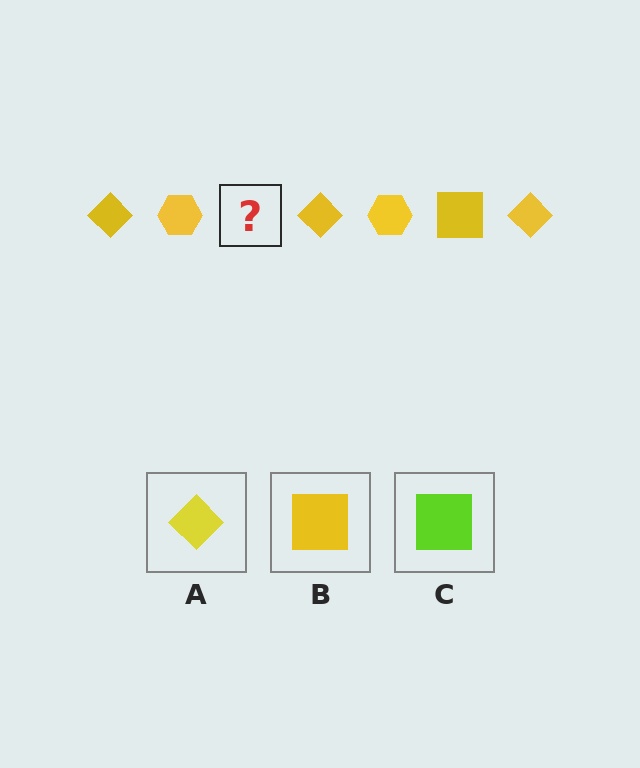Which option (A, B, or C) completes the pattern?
B.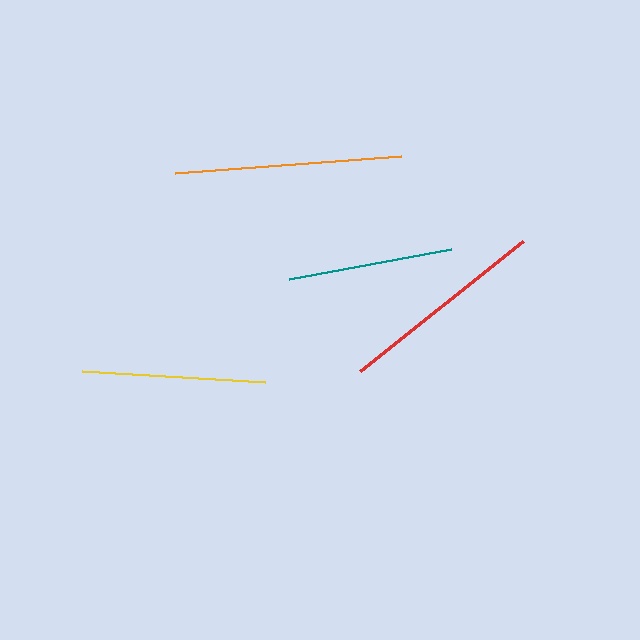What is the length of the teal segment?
The teal segment is approximately 165 pixels long.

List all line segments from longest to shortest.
From longest to shortest: orange, red, yellow, teal.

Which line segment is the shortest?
The teal line is the shortest at approximately 165 pixels.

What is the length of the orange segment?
The orange segment is approximately 227 pixels long.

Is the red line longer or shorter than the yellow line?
The red line is longer than the yellow line.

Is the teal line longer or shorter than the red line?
The red line is longer than the teal line.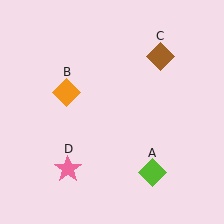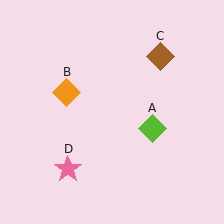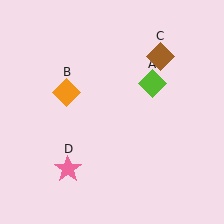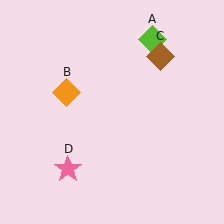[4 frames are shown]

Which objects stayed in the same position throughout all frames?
Orange diamond (object B) and brown diamond (object C) and pink star (object D) remained stationary.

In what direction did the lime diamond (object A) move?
The lime diamond (object A) moved up.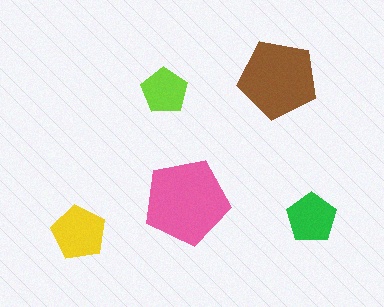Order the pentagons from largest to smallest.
the pink one, the brown one, the yellow one, the green one, the lime one.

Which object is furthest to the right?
The green pentagon is rightmost.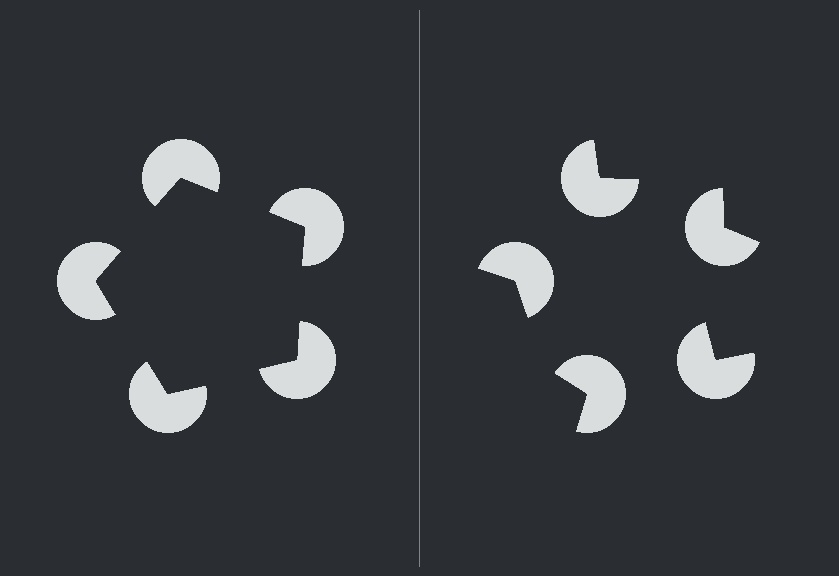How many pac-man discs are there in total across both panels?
10 — 5 on each side.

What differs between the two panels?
The pac-man discs are positioned identically on both sides; only the wedge orientations differ. On the left they align to a pentagon; on the right they are misaligned.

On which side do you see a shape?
An illusory pentagon appears on the left side. On the right side the wedge cuts are rotated, so no coherent shape forms.